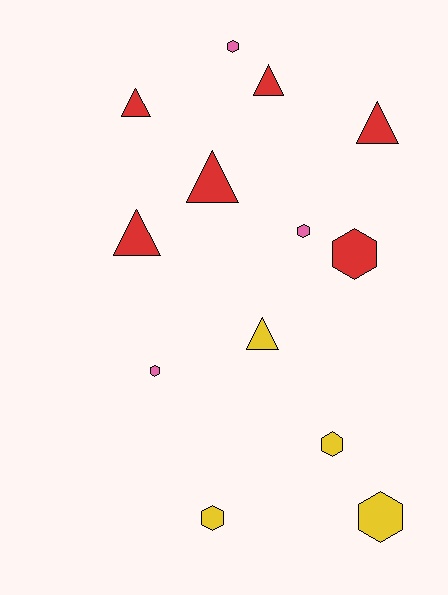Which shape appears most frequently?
Hexagon, with 7 objects.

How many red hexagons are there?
There is 1 red hexagon.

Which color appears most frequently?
Red, with 6 objects.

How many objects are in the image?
There are 13 objects.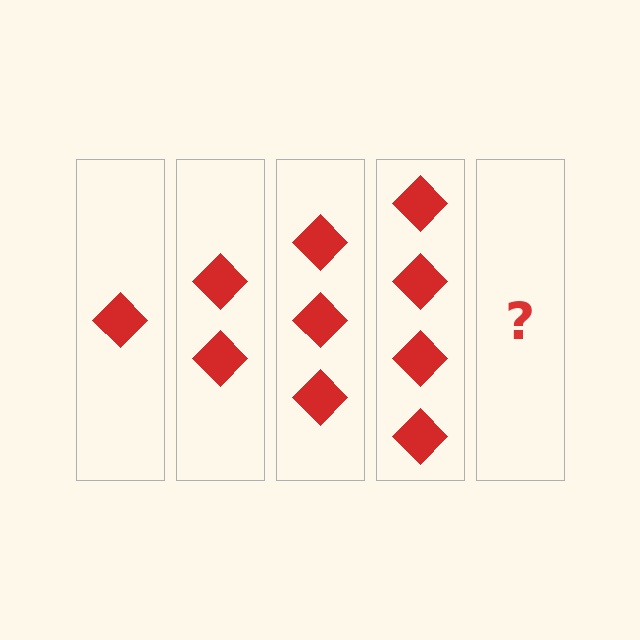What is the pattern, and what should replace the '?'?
The pattern is that each step adds one more diamond. The '?' should be 5 diamonds.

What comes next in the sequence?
The next element should be 5 diamonds.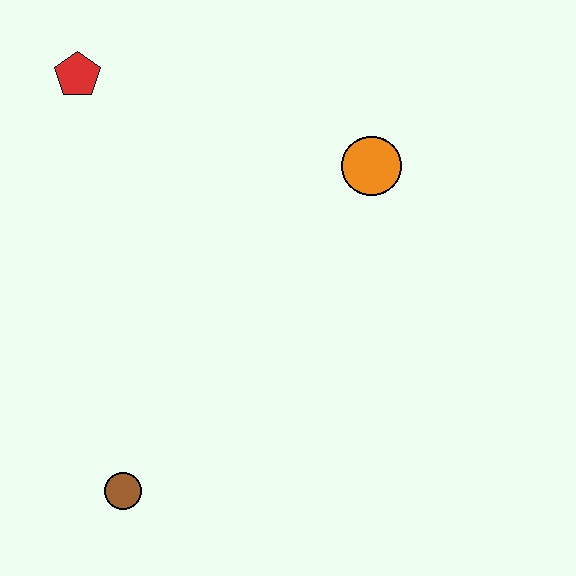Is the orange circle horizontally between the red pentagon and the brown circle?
No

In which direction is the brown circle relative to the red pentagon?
The brown circle is below the red pentagon.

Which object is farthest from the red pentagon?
The brown circle is farthest from the red pentagon.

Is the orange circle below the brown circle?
No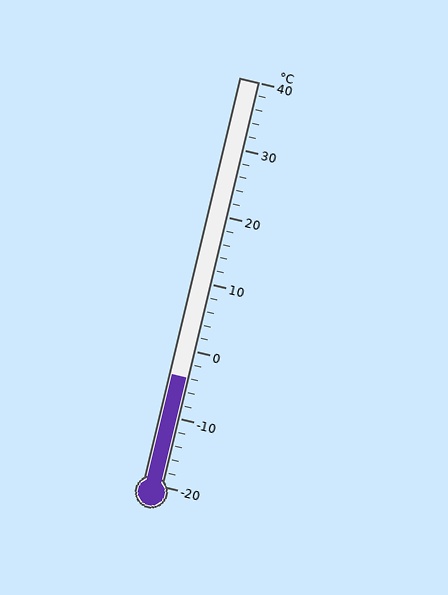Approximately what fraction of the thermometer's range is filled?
The thermometer is filled to approximately 25% of its range.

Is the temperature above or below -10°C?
The temperature is above -10°C.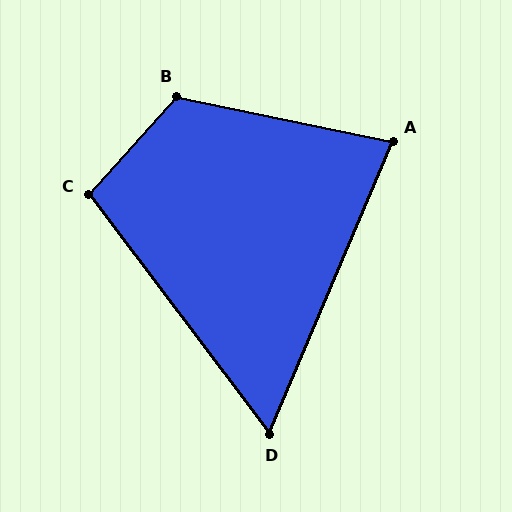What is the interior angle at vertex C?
Approximately 101 degrees (obtuse).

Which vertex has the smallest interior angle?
D, at approximately 60 degrees.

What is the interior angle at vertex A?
Approximately 79 degrees (acute).